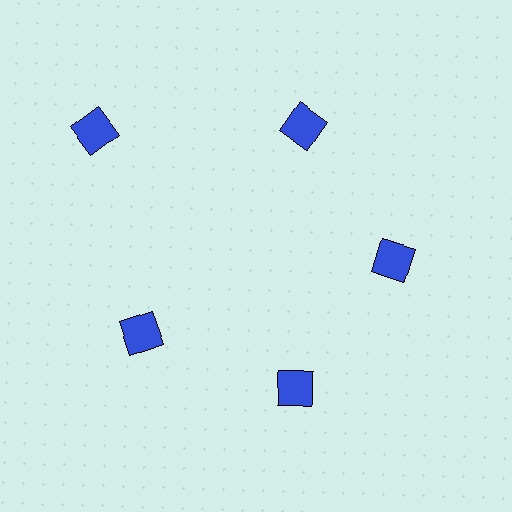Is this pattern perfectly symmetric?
No. The 5 blue diamonds are arranged in a ring, but one element near the 10 o'clock position is pushed outward from the center, breaking the 5-fold rotational symmetry.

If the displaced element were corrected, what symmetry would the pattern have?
It would have 5-fold rotational symmetry — the pattern would map onto itself every 72 degrees.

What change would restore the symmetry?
The symmetry would be restored by moving it inward, back onto the ring so that all 5 diamonds sit at equal angles and equal distance from the center.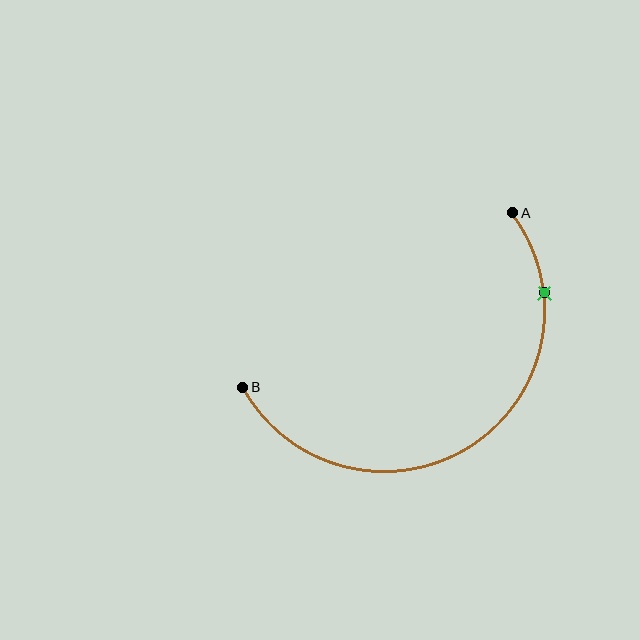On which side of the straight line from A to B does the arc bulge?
The arc bulges below the straight line connecting A and B.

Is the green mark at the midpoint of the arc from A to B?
No. The green mark lies on the arc but is closer to endpoint A. The arc midpoint would be at the point on the curve equidistant along the arc from both A and B.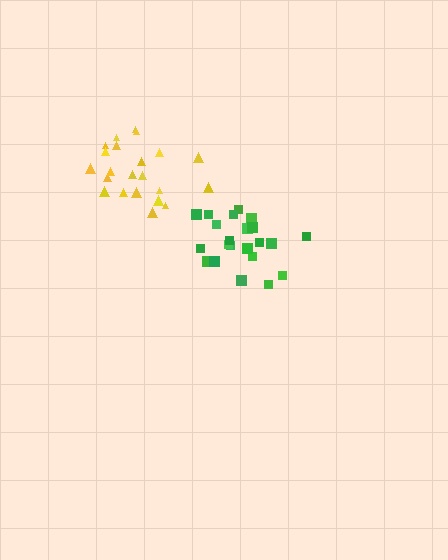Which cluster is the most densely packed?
Green.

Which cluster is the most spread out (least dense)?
Yellow.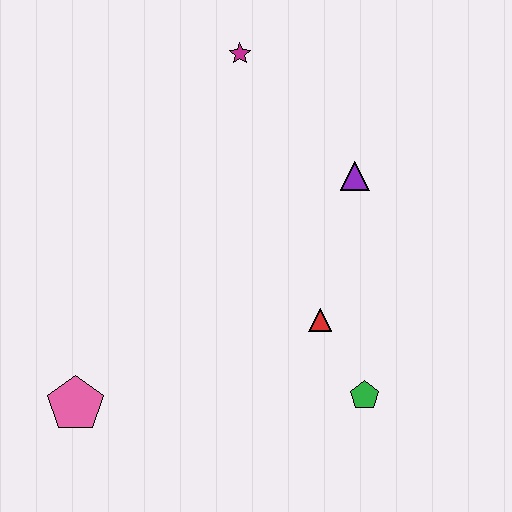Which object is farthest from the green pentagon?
The magenta star is farthest from the green pentagon.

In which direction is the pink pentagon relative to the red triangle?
The pink pentagon is to the left of the red triangle.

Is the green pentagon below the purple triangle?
Yes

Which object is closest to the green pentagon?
The red triangle is closest to the green pentagon.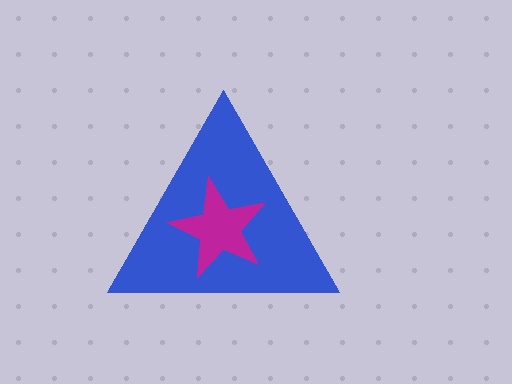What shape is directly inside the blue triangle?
The magenta star.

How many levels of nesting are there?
2.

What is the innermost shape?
The magenta star.